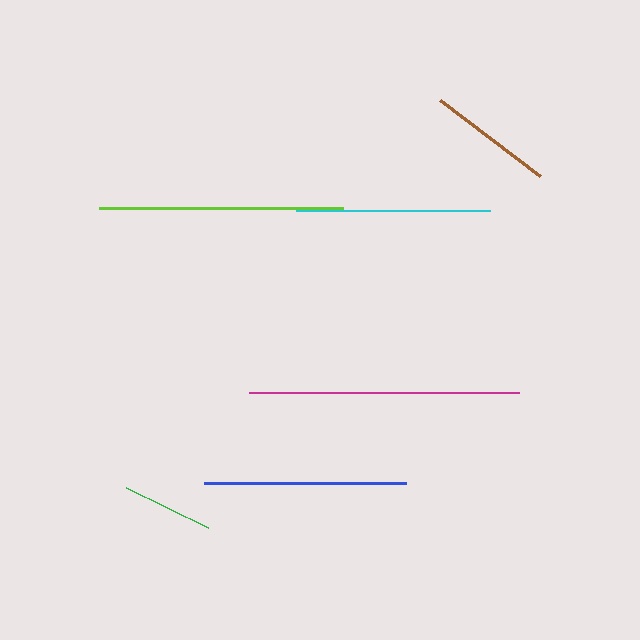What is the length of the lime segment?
The lime segment is approximately 244 pixels long.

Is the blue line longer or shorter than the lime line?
The lime line is longer than the blue line.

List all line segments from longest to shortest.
From longest to shortest: magenta, lime, blue, cyan, brown, green.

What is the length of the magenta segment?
The magenta segment is approximately 270 pixels long.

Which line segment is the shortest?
The green line is the shortest at approximately 91 pixels.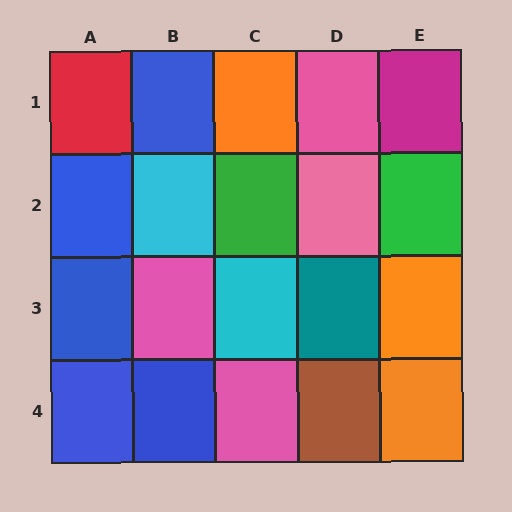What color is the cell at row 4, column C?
Pink.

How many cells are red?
1 cell is red.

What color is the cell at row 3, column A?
Blue.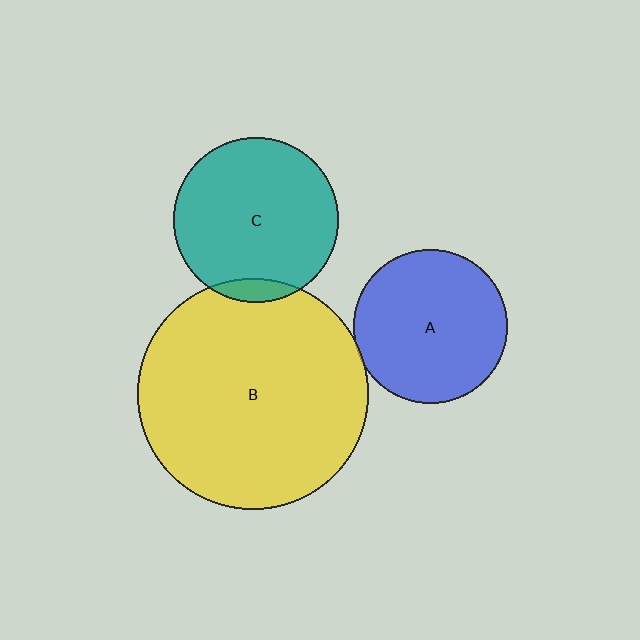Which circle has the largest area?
Circle B (yellow).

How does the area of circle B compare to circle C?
Approximately 1.9 times.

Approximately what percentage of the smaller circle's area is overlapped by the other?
Approximately 5%.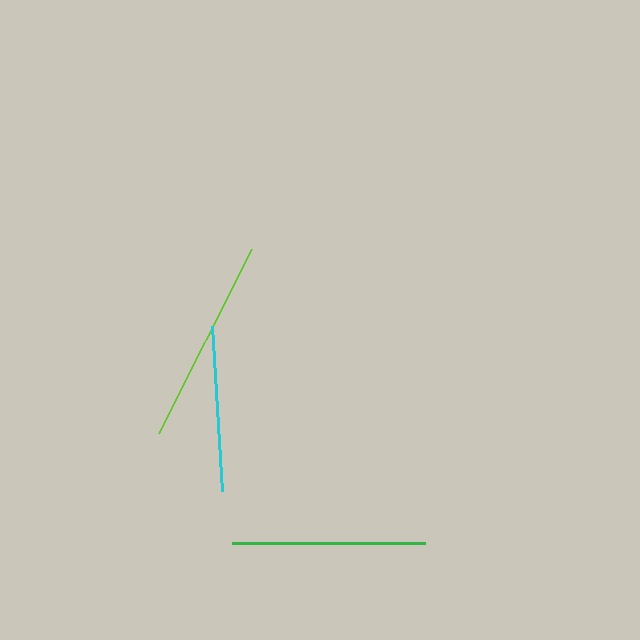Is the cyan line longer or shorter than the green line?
The green line is longer than the cyan line.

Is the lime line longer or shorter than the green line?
The lime line is longer than the green line.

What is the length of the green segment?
The green segment is approximately 193 pixels long.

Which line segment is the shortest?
The cyan line is the shortest at approximately 165 pixels.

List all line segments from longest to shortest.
From longest to shortest: lime, green, cyan.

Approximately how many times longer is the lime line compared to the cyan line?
The lime line is approximately 1.2 times the length of the cyan line.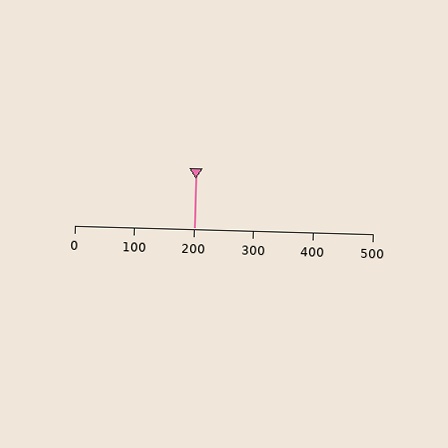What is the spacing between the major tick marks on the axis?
The major ticks are spaced 100 apart.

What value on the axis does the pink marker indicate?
The marker indicates approximately 200.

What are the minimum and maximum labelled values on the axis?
The axis runs from 0 to 500.